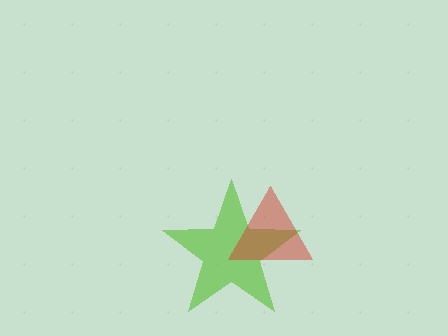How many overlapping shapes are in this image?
There are 2 overlapping shapes in the image.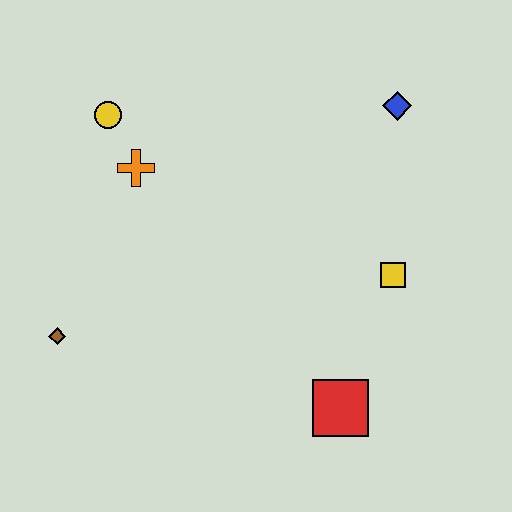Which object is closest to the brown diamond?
The orange cross is closest to the brown diamond.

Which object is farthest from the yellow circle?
The red square is farthest from the yellow circle.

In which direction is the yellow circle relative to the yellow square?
The yellow circle is to the left of the yellow square.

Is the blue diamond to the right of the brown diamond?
Yes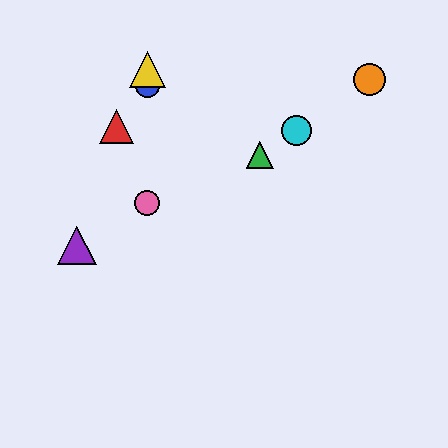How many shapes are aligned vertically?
3 shapes (the blue circle, the yellow triangle, the pink circle) are aligned vertically.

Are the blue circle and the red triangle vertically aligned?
No, the blue circle is at x≈147 and the red triangle is at x≈116.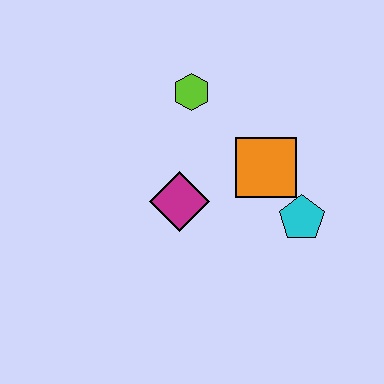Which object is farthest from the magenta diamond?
The cyan pentagon is farthest from the magenta diamond.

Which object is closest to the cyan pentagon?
The orange square is closest to the cyan pentagon.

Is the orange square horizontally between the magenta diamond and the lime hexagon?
No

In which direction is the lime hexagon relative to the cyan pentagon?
The lime hexagon is above the cyan pentagon.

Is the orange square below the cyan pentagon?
No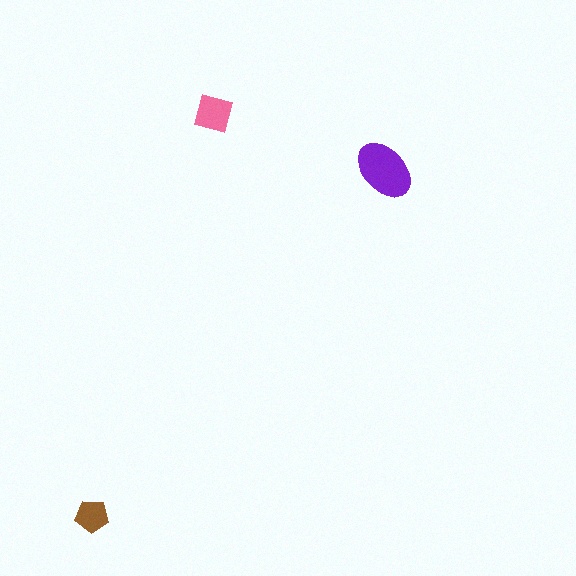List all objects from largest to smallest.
The purple ellipse, the pink square, the brown pentagon.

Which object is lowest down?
The brown pentagon is bottommost.